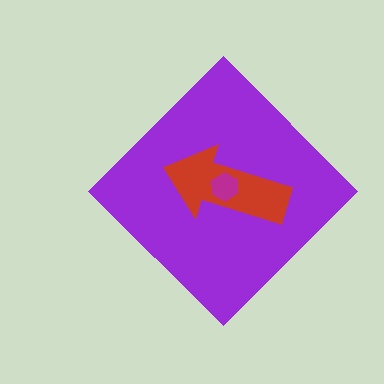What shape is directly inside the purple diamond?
The red arrow.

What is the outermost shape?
The purple diamond.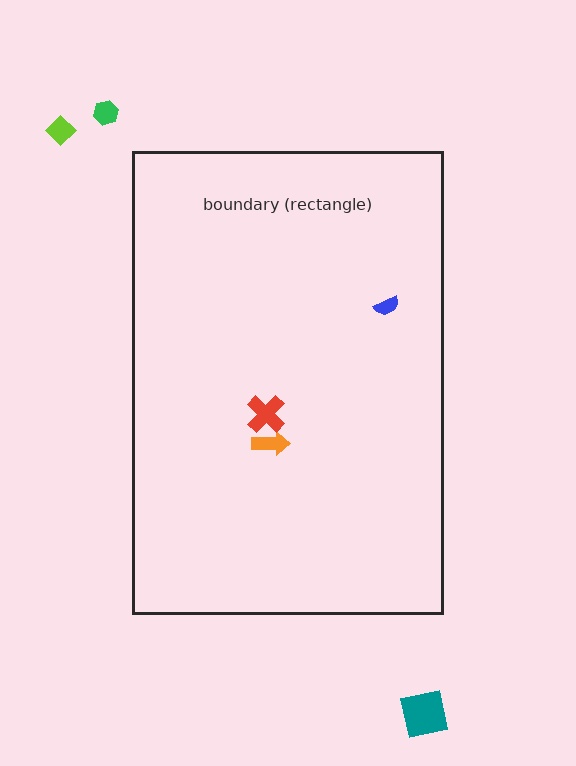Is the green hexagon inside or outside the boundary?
Outside.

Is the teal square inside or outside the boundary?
Outside.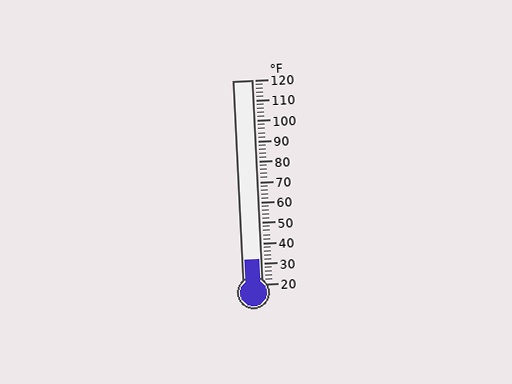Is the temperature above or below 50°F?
The temperature is below 50°F.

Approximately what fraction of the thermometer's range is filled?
The thermometer is filled to approximately 10% of its range.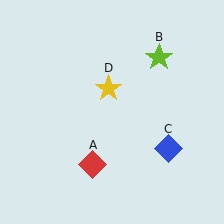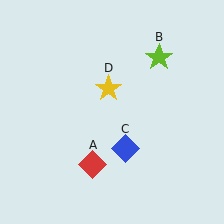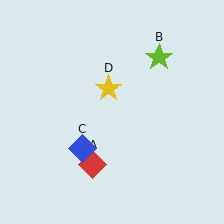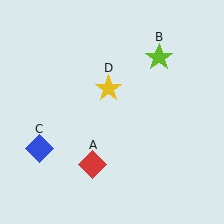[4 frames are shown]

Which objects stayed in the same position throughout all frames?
Red diamond (object A) and lime star (object B) and yellow star (object D) remained stationary.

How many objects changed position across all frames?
1 object changed position: blue diamond (object C).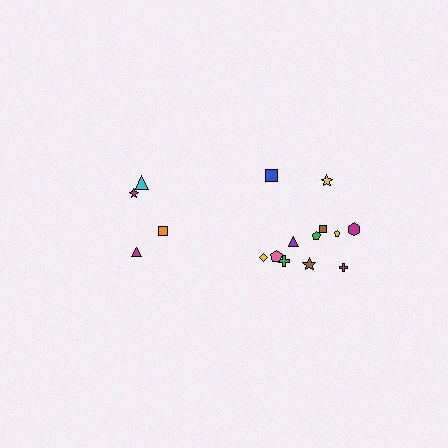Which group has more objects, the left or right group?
The right group.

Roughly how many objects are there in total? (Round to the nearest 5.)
Roughly 15 objects in total.